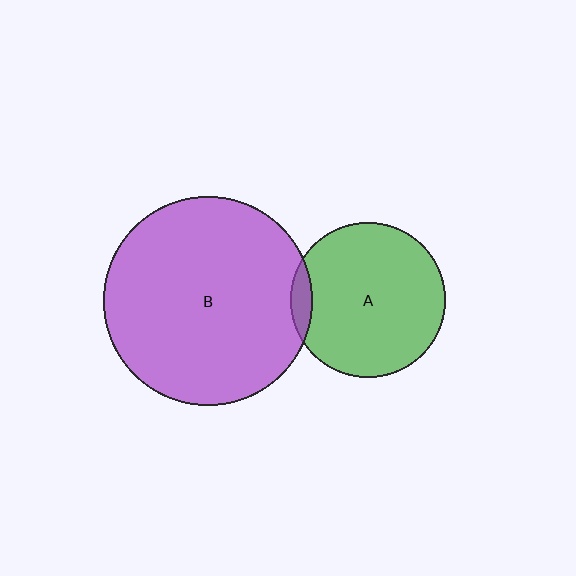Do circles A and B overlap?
Yes.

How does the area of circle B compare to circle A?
Approximately 1.8 times.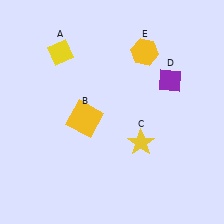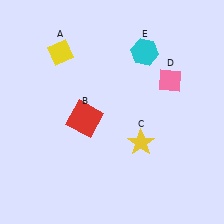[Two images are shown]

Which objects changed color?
B changed from yellow to red. D changed from purple to pink. E changed from yellow to cyan.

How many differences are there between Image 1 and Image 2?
There are 3 differences between the two images.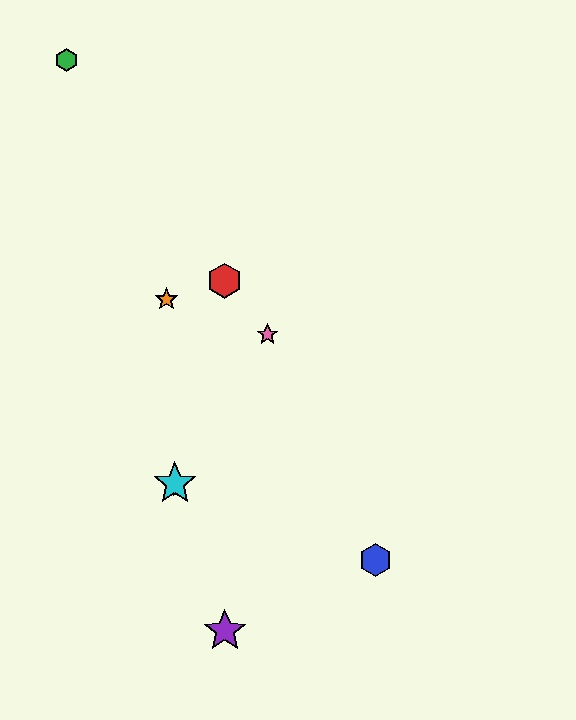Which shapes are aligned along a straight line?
The yellow hexagon, the cyan star, the pink star are aligned along a straight line.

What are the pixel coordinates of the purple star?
The purple star is at (225, 631).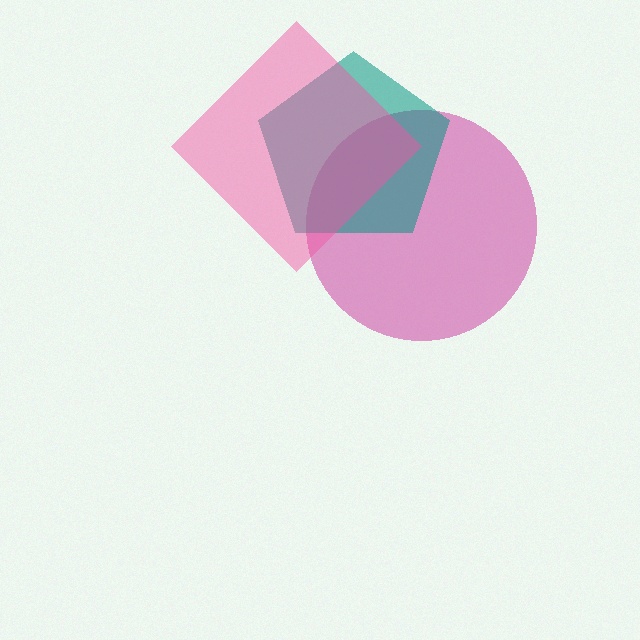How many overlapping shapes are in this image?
There are 3 overlapping shapes in the image.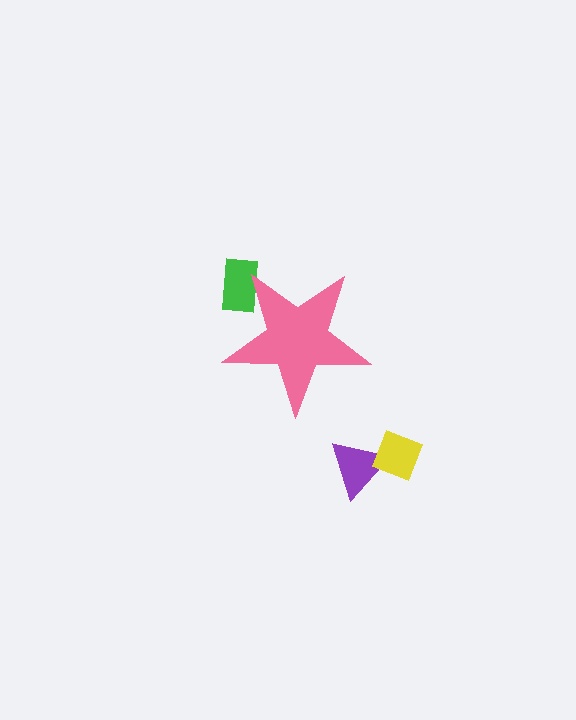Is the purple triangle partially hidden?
No, the purple triangle is fully visible.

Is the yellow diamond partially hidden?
No, the yellow diamond is fully visible.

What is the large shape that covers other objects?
A pink star.